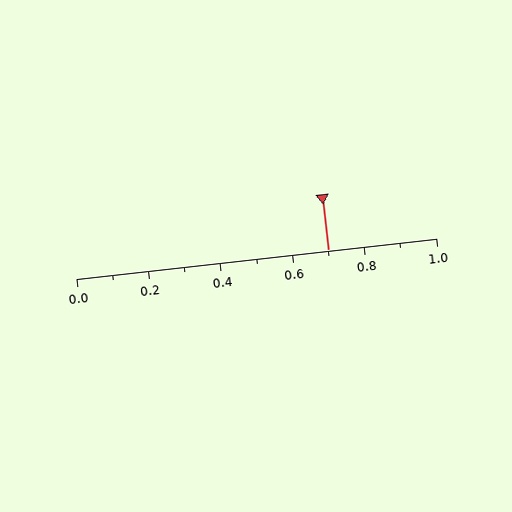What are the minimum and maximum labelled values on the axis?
The axis runs from 0.0 to 1.0.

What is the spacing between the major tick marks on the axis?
The major ticks are spaced 0.2 apart.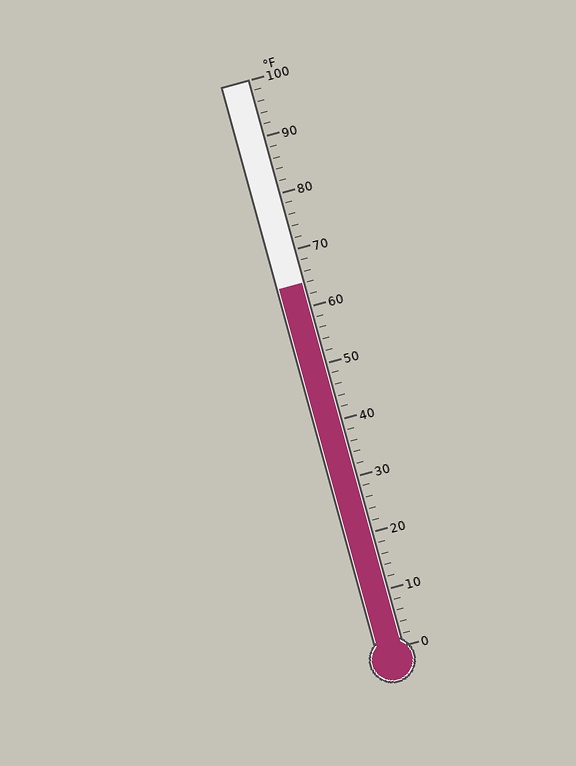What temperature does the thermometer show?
The thermometer shows approximately 64°F.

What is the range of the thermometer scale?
The thermometer scale ranges from 0°F to 100°F.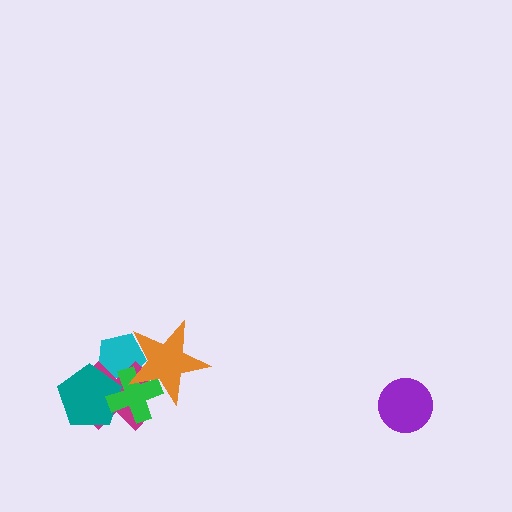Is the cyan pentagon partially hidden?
Yes, it is partially covered by another shape.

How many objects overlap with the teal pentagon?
3 objects overlap with the teal pentagon.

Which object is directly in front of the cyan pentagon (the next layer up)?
The magenta cross is directly in front of the cyan pentagon.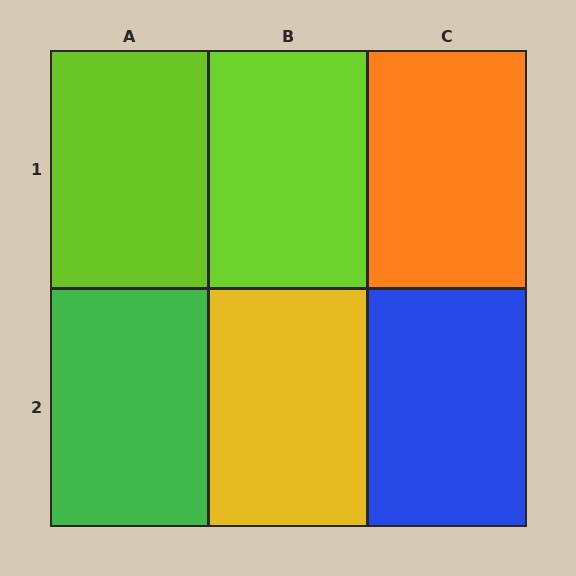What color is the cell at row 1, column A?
Lime.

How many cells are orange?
1 cell is orange.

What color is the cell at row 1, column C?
Orange.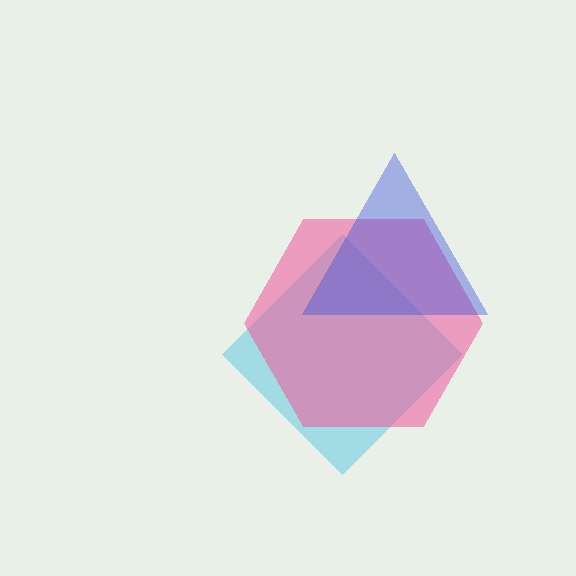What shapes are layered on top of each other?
The layered shapes are: a cyan diamond, a pink hexagon, a blue triangle.